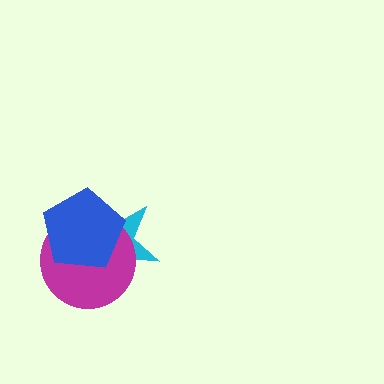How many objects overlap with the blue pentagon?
2 objects overlap with the blue pentagon.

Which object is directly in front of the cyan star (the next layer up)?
The magenta circle is directly in front of the cyan star.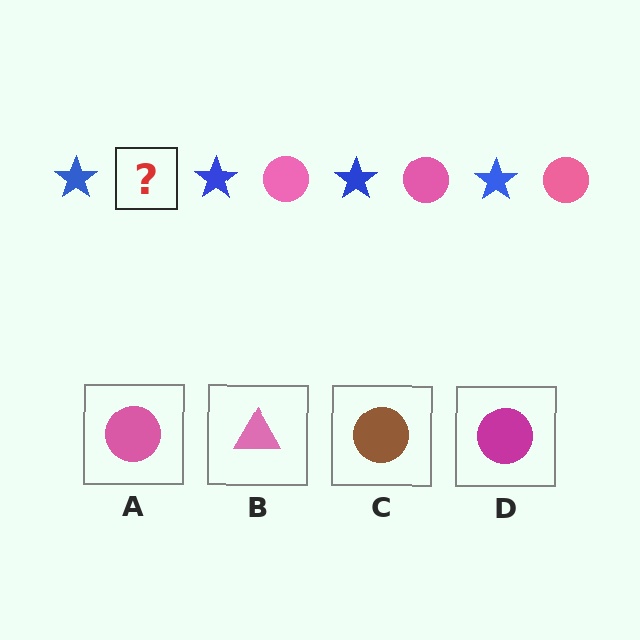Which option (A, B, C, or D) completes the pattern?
A.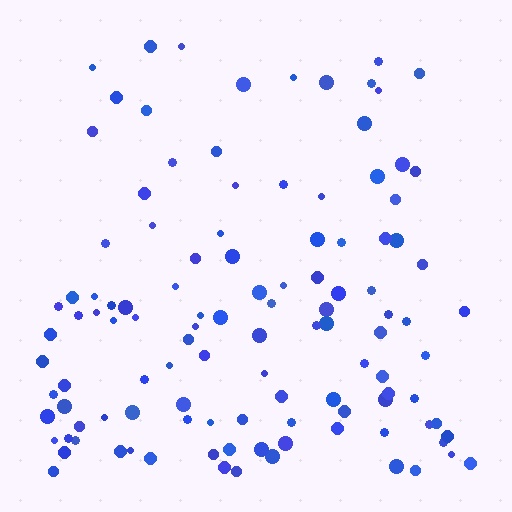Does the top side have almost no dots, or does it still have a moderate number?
Still a moderate number, just noticeably fewer than the bottom.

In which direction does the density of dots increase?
From top to bottom, with the bottom side densest.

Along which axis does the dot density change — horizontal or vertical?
Vertical.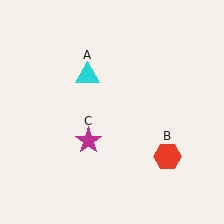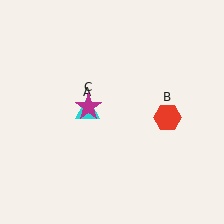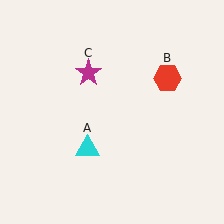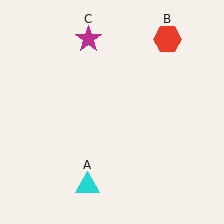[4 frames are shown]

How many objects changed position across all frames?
3 objects changed position: cyan triangle (object A), red hexagon (object B), magenta star (object C).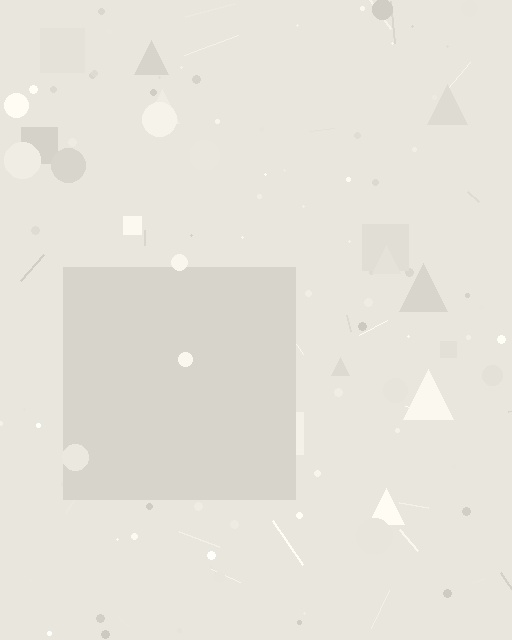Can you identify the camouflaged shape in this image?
The camouflaged shape is a square.